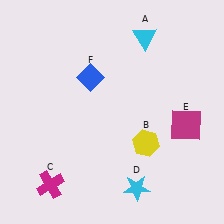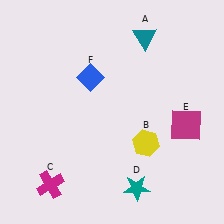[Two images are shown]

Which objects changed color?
A changed from cyan to teal. D changed from cyan to teal.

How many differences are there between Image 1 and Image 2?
There are 2 differences between the two images.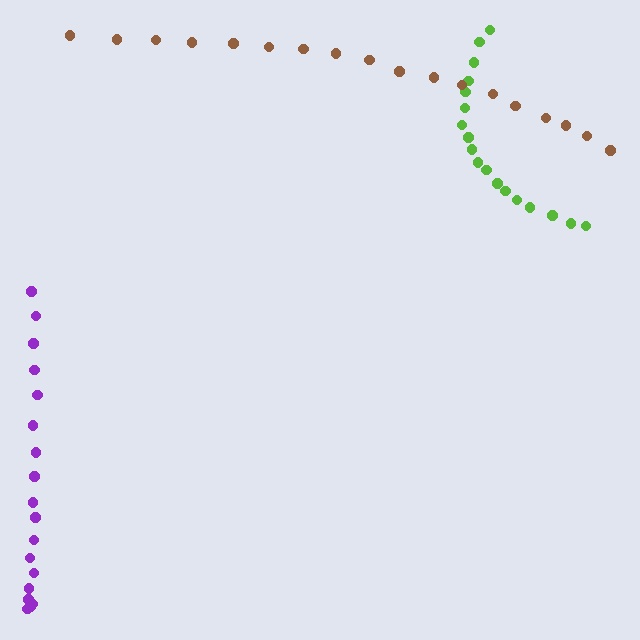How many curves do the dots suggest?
There are 3 distinct paths.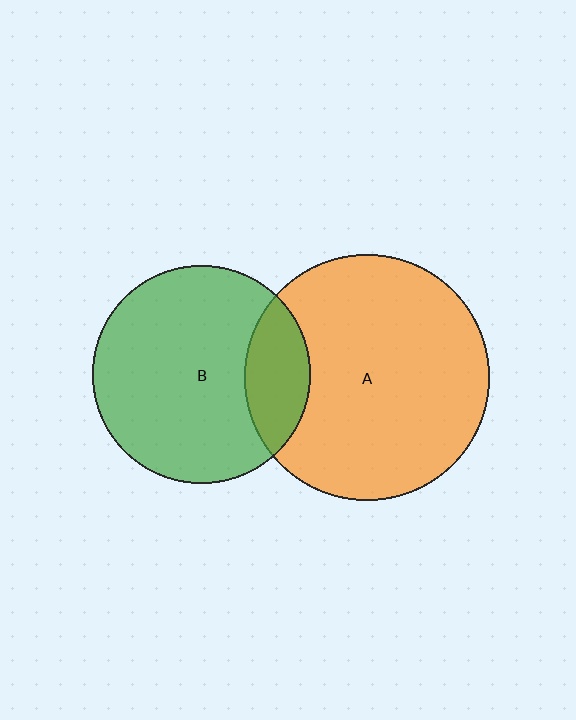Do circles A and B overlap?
Yes.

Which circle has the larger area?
Circle A (orange).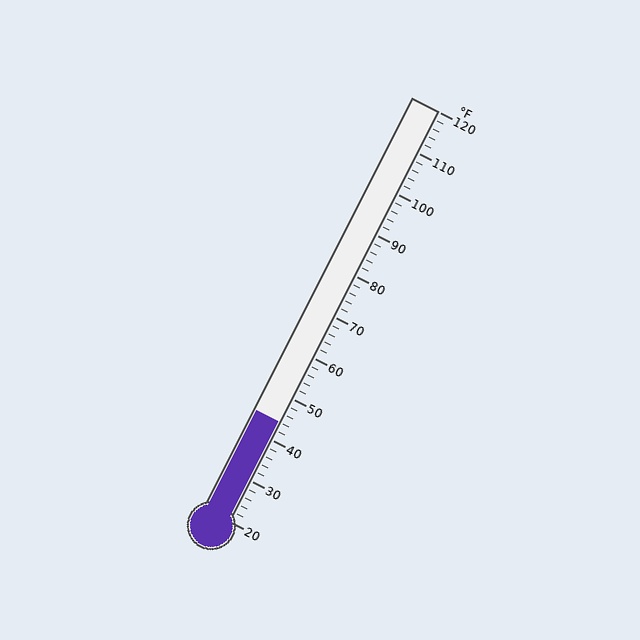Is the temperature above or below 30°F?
The temperature is above 30°F.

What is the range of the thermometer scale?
The thermometer scale ranges from 20°F to 120°F.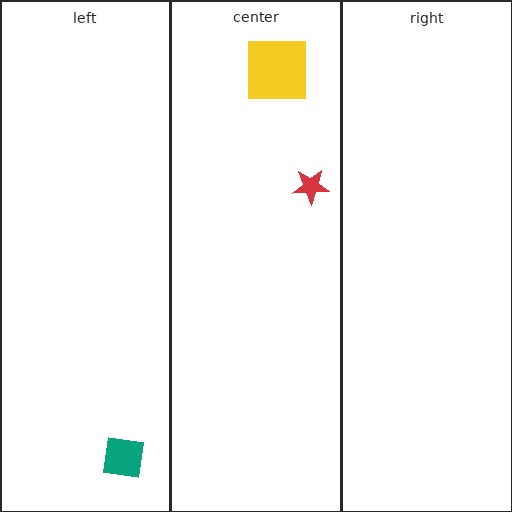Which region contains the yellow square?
The center region.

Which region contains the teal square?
The left region.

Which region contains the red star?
The center region.